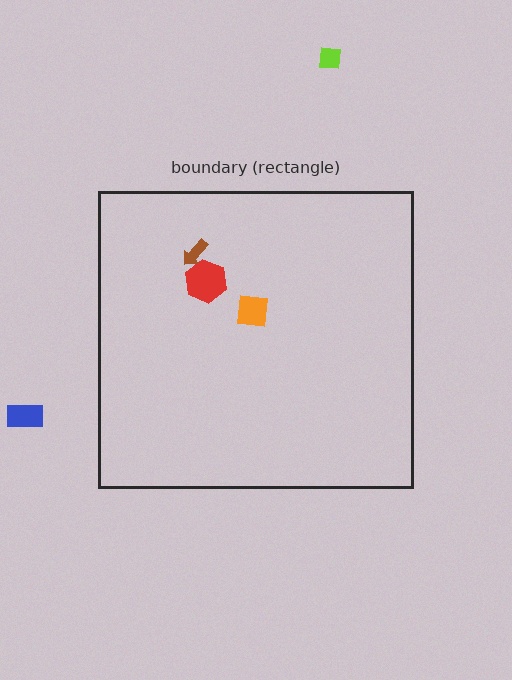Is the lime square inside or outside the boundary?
Outside.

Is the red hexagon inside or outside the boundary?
Inside.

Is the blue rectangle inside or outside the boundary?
Outside.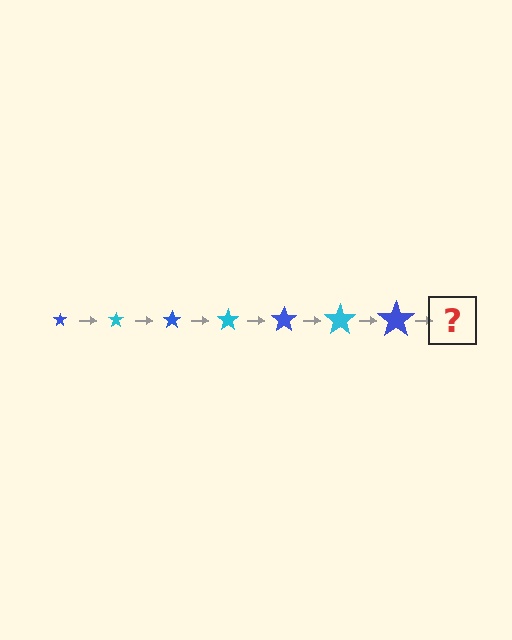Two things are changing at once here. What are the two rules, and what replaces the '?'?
The two rules are that the star grows larger each step and the color cycles through blue and cyan. The '?' should be a cyan star, larger than the previous one.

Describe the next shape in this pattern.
It should be a cyan star, larger than the previous one.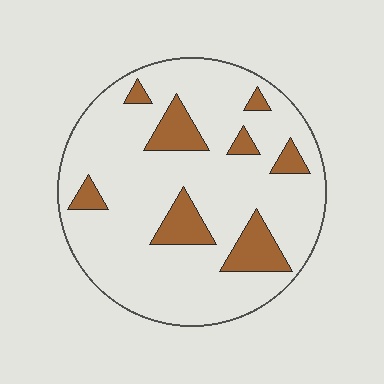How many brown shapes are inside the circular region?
8.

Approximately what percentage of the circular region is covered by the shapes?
Approximately 15%.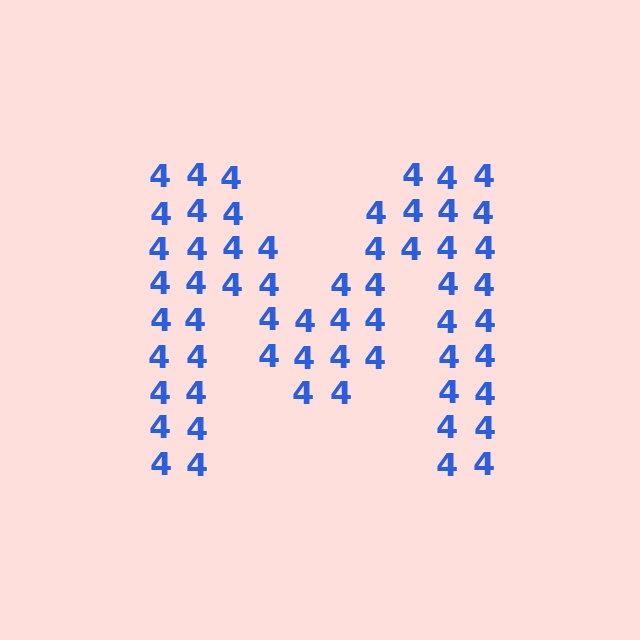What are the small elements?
The small elements are digit 4's.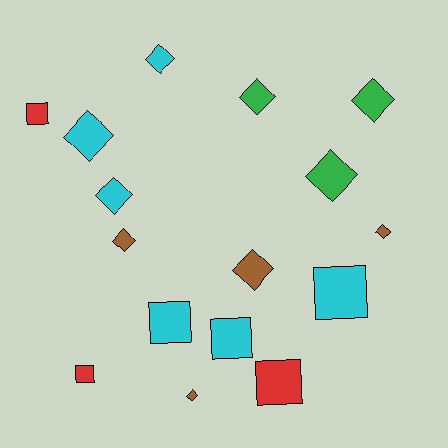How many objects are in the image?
There are 16 objects.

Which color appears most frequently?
Cyan, with 6 objects.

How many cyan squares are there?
There are 3 cyan squares.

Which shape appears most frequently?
Diamond, with 10 objects.